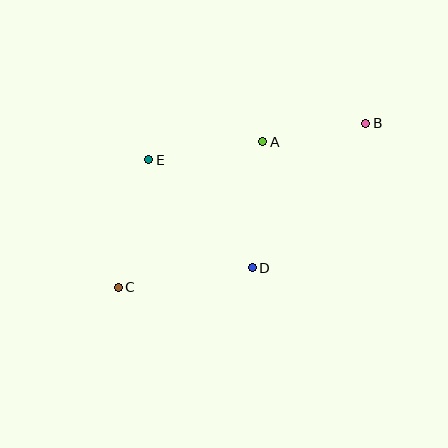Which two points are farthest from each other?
Points B and C are farthest from each other.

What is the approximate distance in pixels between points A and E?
The distance between A and E is approximately 115 pixels.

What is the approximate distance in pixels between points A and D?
The distance between A and D is approximately 126 pixels.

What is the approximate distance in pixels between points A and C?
The distance between A and C is approximately 205 pixels.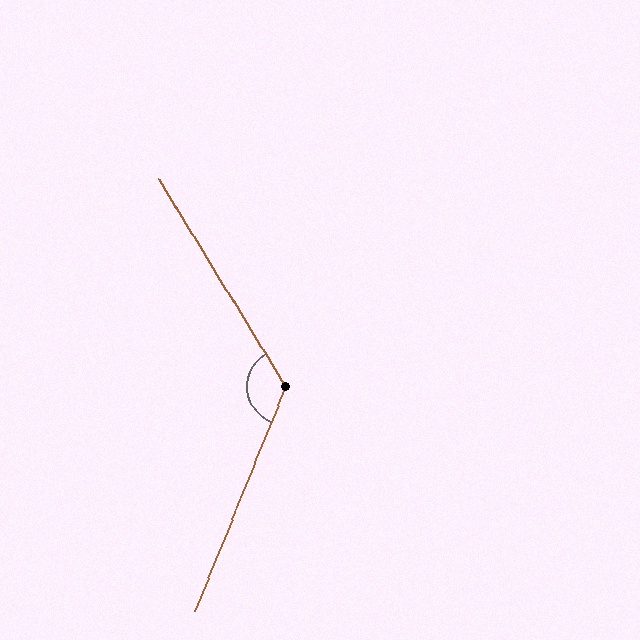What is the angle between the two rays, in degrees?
Approximately 127 degrees.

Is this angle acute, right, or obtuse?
It is obtuse.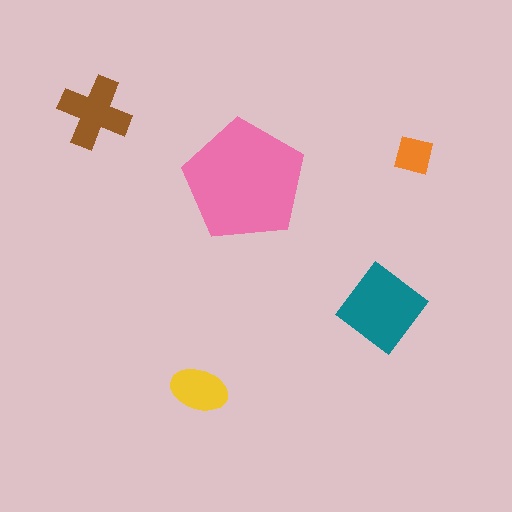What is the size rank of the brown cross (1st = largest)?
3rd.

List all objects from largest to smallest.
The pink pentagon, the teal diamond, the brown cross, the yellow ellipse, the orange square.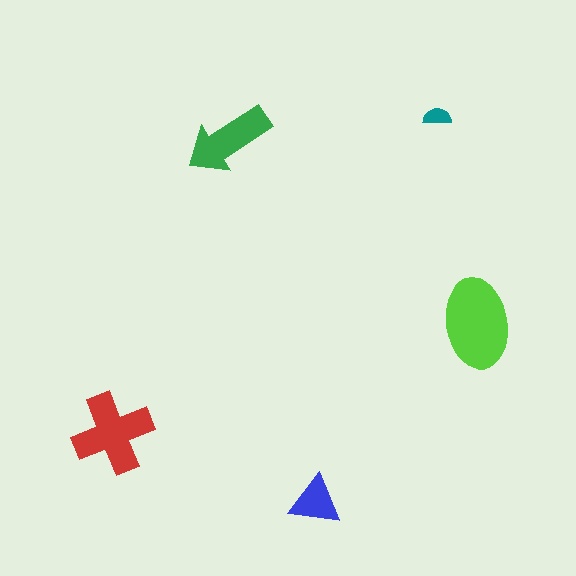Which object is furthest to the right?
The lime ellipse is rightmost.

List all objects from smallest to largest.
The teal semicircle, the blue triangle, the green arrow, the red cross, the lime ellipse.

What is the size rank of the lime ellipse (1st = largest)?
1st.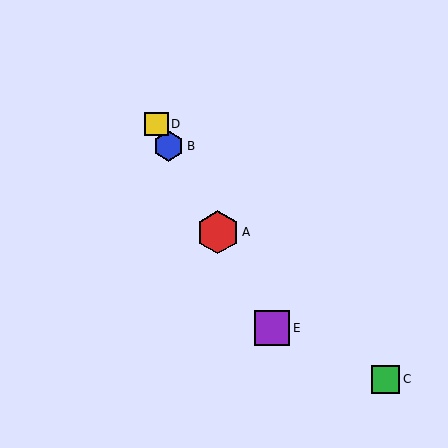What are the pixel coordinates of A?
Object A is at (218, 232).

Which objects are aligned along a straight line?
Objects A, B, D, E are aligned along a straight line.